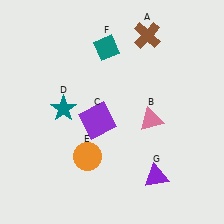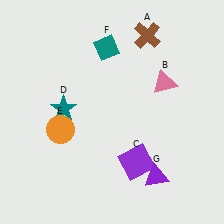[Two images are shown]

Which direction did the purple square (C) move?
The purple square (C) moved down.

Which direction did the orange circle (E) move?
The orange circle (E) moved up.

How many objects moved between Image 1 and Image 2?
3 objects moved between the two images.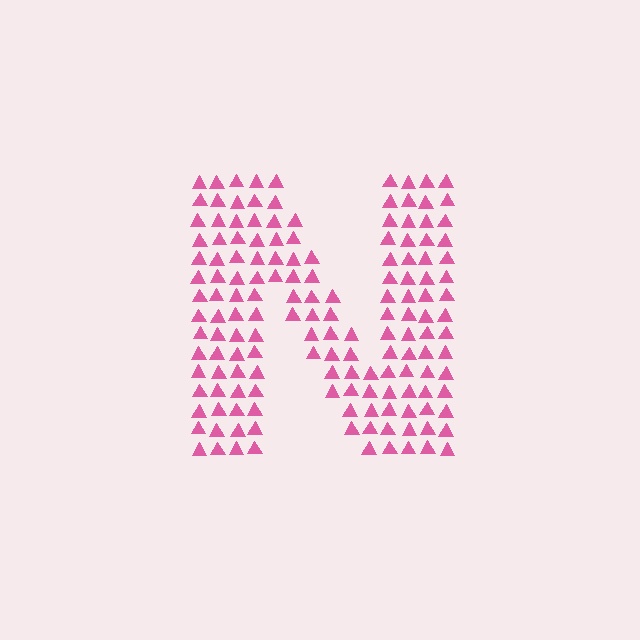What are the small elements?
The small elements are triangles.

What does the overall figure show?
The overall figure shows the letter N.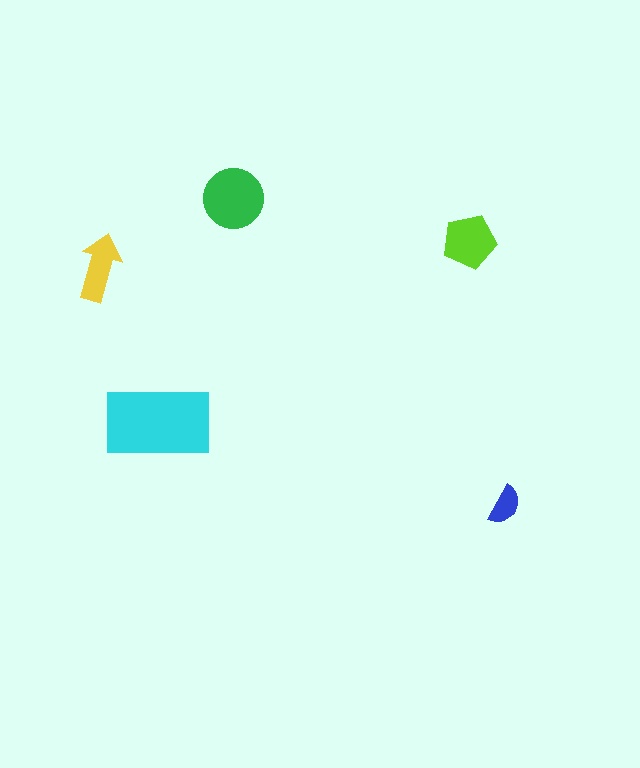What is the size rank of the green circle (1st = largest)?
2nd.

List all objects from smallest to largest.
The blue semicircle, the yellow arrow, the lime pentagon, the green circle, the cyan rectangle.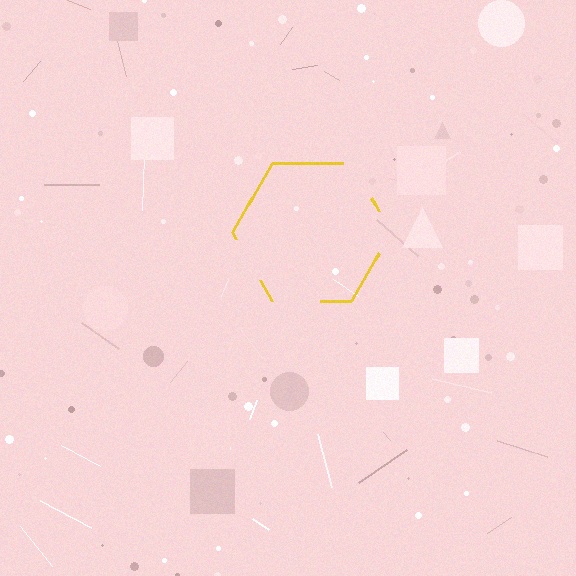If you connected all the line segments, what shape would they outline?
They would outline a hexagon.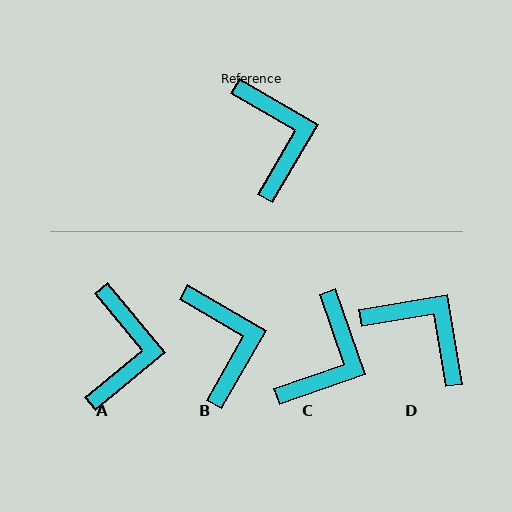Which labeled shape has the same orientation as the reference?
B.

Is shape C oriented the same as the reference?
No, it is off by about 41 degrees.